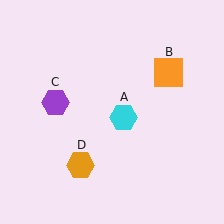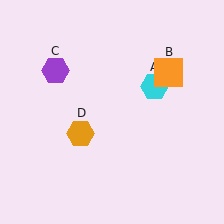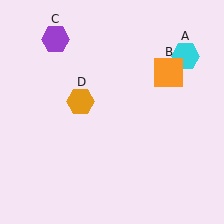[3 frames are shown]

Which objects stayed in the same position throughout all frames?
Orange square (object B) remained stationary.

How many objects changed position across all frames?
3 objects changed position: cyan hexagon (object A), purple hexagon (object C), orange hexagon (object D).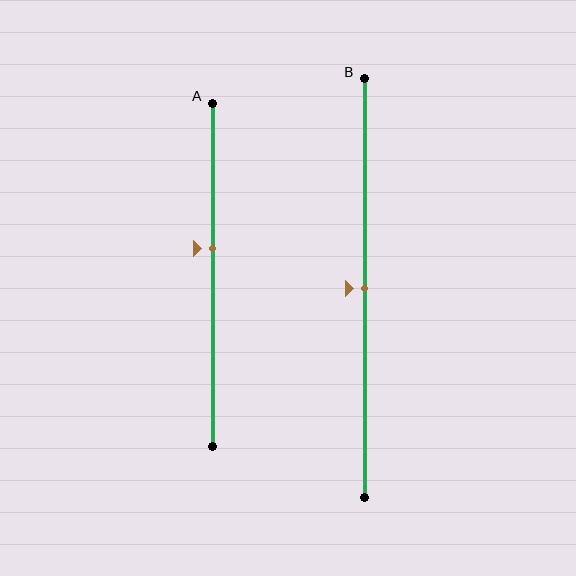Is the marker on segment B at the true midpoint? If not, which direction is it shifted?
Yes, the marker on segment B is at the true midpoint.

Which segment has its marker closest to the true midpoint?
Segment B has its marker closest to the true midpoint.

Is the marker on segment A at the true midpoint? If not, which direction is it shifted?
No, the marker on segment A is shifted upward by about 8% of the segment length.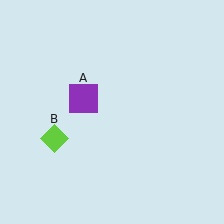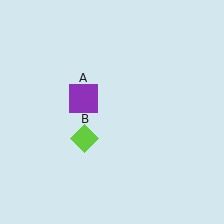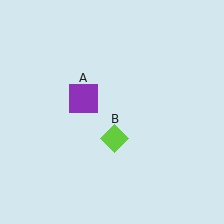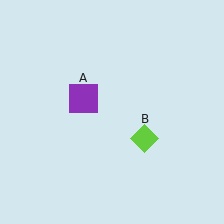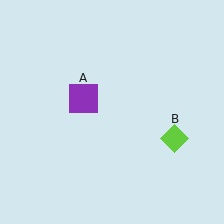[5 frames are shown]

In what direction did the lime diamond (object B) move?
The lime diamond (object B) moved right.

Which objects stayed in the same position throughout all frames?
Purple square (object A) remained stationary.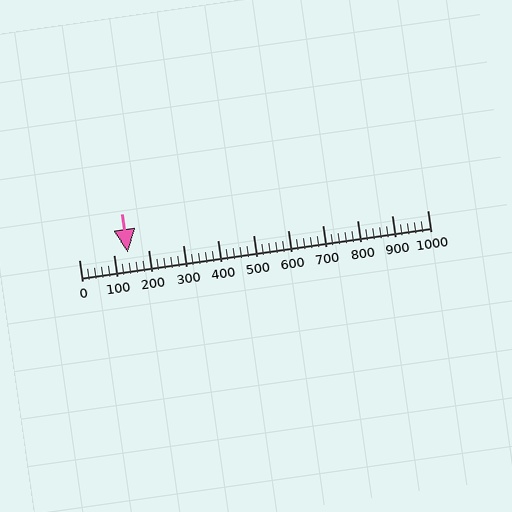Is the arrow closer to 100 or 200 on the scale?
The arrow is closer to 100.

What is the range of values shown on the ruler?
The ruler shows values from 0 to 1000.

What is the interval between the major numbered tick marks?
The major tick marks are spaced 100 units apart.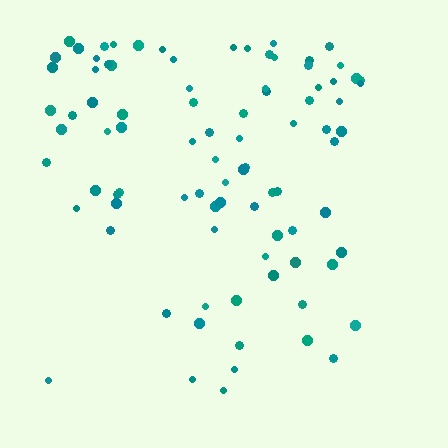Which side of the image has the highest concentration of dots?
The top.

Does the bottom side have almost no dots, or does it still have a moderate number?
Still a moderate number, just noticeably fewer than the top.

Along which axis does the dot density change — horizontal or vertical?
Vertical.